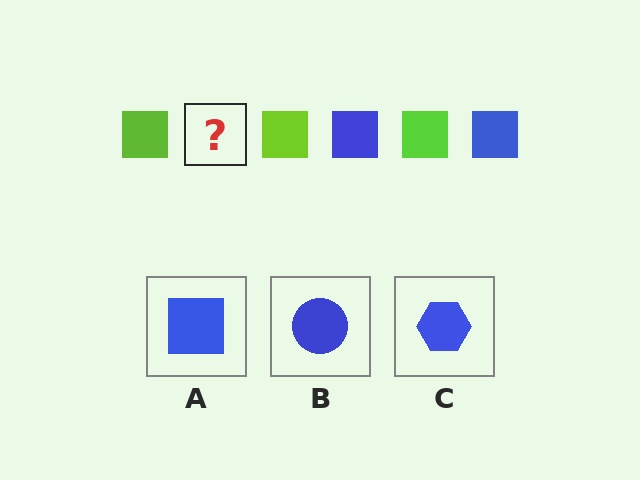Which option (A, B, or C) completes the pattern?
A.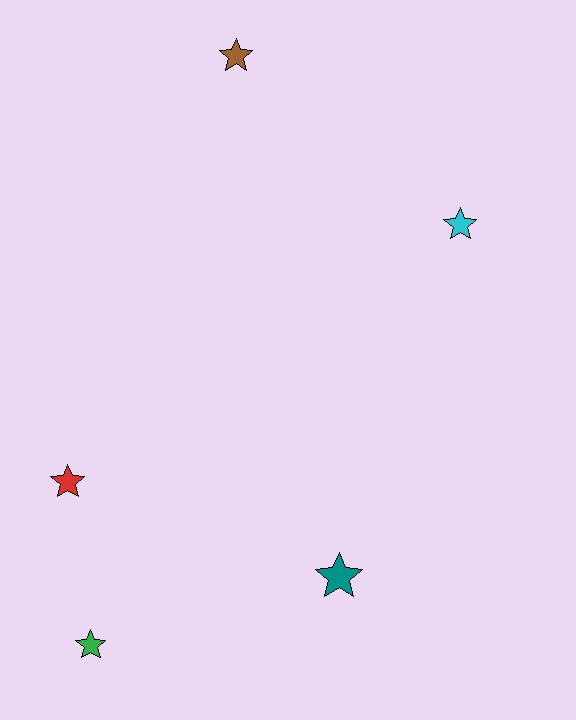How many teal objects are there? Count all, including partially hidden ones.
There is 1 teal object.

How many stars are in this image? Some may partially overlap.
There are 5 stars.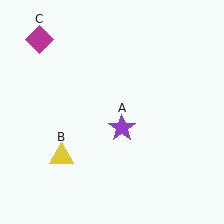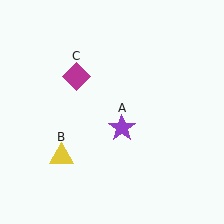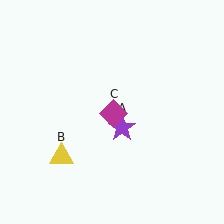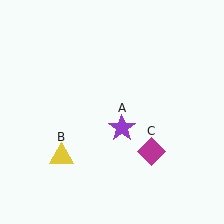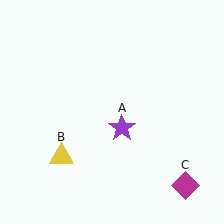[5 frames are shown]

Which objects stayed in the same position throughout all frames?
Purple star (object A) and yellow triangle (object B) remained stationary.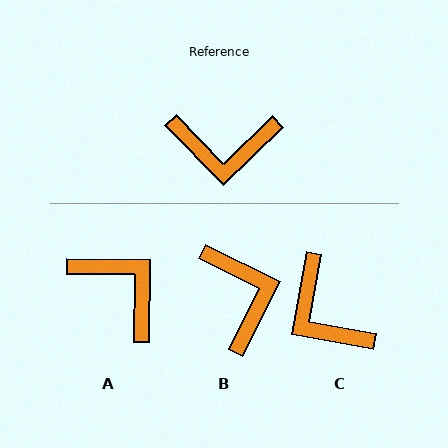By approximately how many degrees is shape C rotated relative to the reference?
Approximately 54 degrees clockwise.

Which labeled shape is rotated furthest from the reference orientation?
A, about 135 degrees away.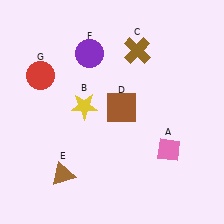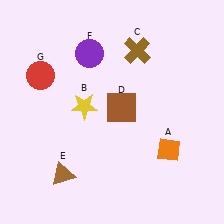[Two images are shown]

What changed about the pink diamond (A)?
In Image 1, A is pink. In Image 2, it changed to orange.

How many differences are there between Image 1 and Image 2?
There is 1 difference between the two images.